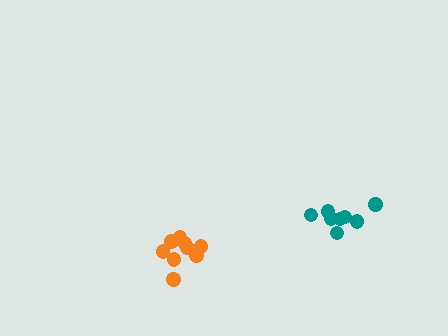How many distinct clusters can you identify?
There are 2 distinct clusters.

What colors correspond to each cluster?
The clusters are colored: teal, orange.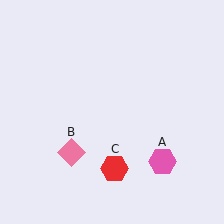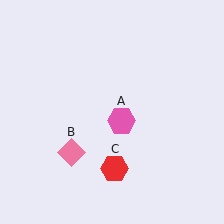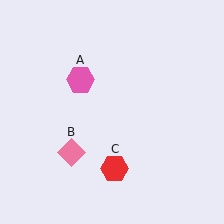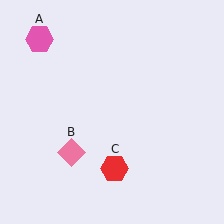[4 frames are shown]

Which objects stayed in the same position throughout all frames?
Pink diamond (object B) and red hexagon (object C) remained stationary.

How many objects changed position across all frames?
1 object changed position: pink hexagon (object A).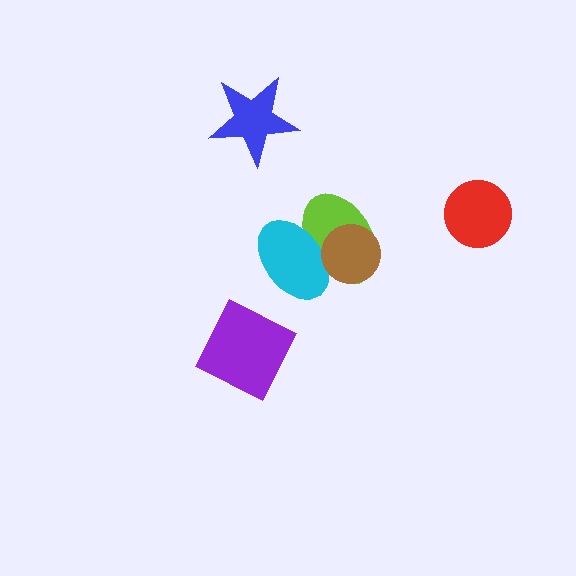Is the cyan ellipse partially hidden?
Yes, it is partially covered by another shape.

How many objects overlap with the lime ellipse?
2 objects overlap with the lime ellipse.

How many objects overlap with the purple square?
0 objects overlap with the purple square.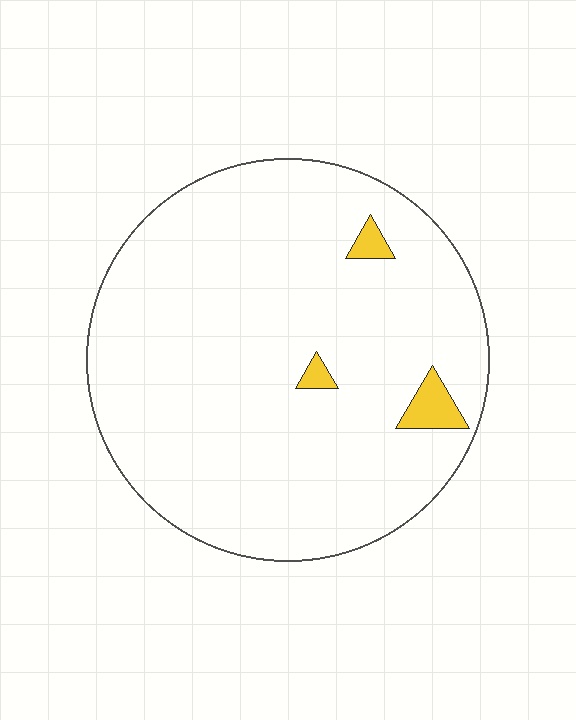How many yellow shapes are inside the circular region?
3.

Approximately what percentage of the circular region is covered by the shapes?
Approximately 5%.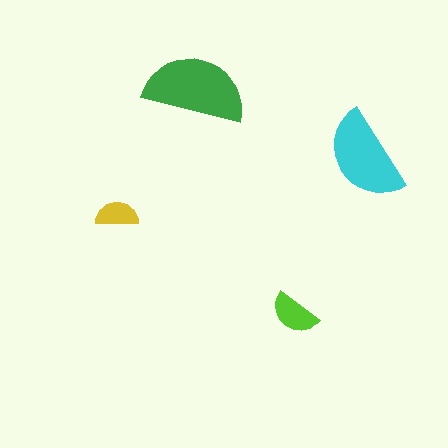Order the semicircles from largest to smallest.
the green one, the cyan one, the lime one, the yellow one.